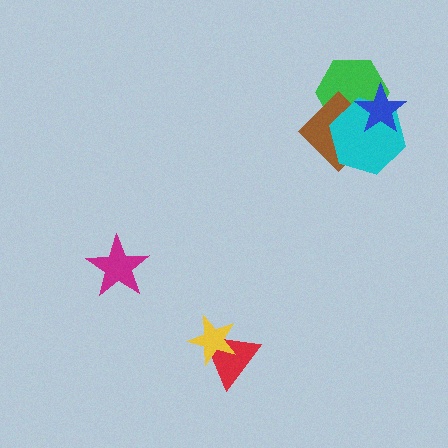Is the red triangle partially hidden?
Yes, it is partially covered by another shape.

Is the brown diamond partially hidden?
Yes, it is partially covered by another shape.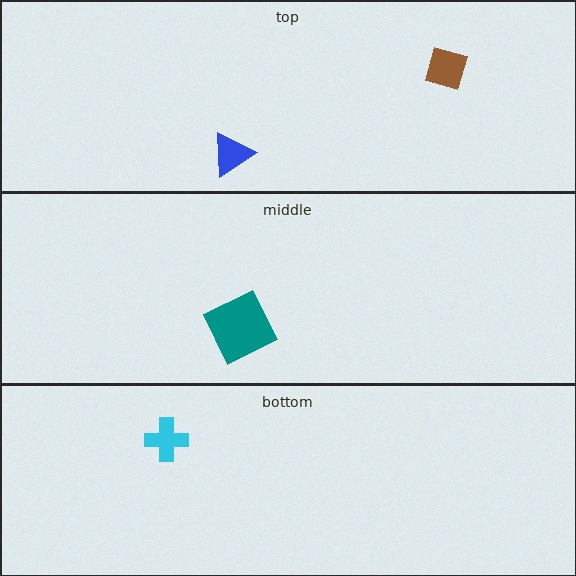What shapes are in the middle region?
The teal square.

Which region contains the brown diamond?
The top region.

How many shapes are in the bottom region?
1.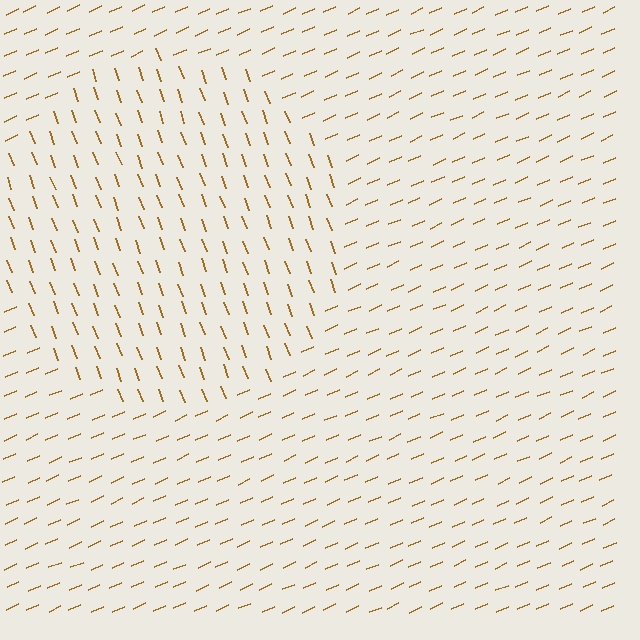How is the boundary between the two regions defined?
The boundary is defined purely by a change in line orientation (approximately 86 degrees difference). All lines are the same color and thickness.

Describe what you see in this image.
The image is filled with small brown line segments. A circle region in the image has lines oriented differently from the surrounding lines, creating a visible texture boundary.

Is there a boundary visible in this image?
Yes, there is a texture boundary formed by a change in line orientation.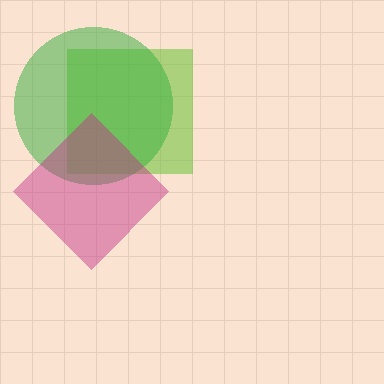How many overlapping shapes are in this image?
There are 3 overlapping shapes in the image.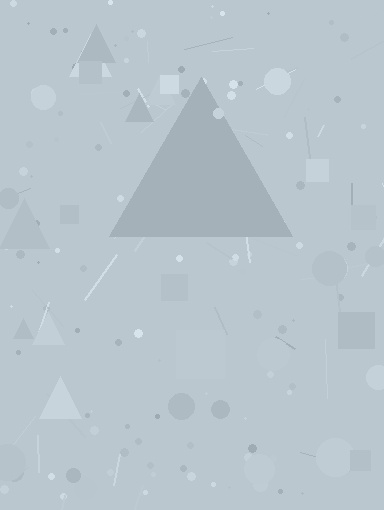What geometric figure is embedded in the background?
A triangle is embedded in the background.